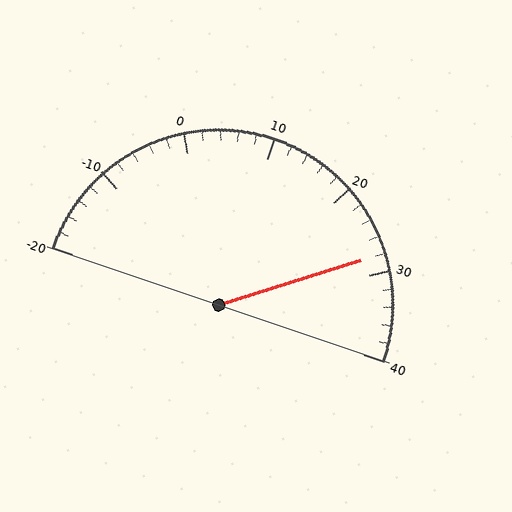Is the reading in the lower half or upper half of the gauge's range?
The reading is in the upper half of the range (-20 to 40).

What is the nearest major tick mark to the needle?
The nearest major tick mark is 30.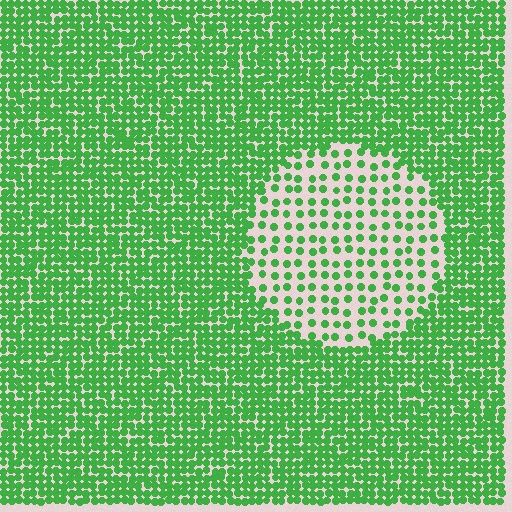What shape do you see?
I see a circle.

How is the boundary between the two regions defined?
The boundary is defined by a change in element density (approximately 2.6x ratio). All elements are the same color, size, and shape.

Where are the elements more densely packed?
The elements are more densely packed outside the circle boundary.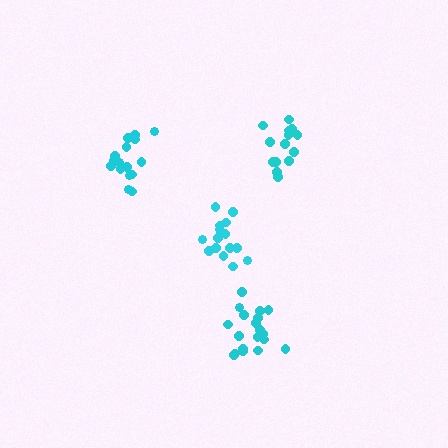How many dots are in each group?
Group 1: 16 dots, Group 2: 15 dots, Group 3: 19 dots, Group 4: 14 dots (64 total).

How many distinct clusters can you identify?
There are 4 distinct clusters.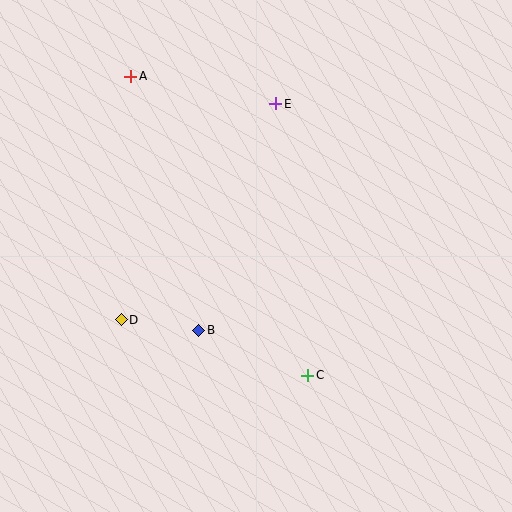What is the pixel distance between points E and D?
The distance between E and D is 266 pixels.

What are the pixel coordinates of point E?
Point E is at (276, 104).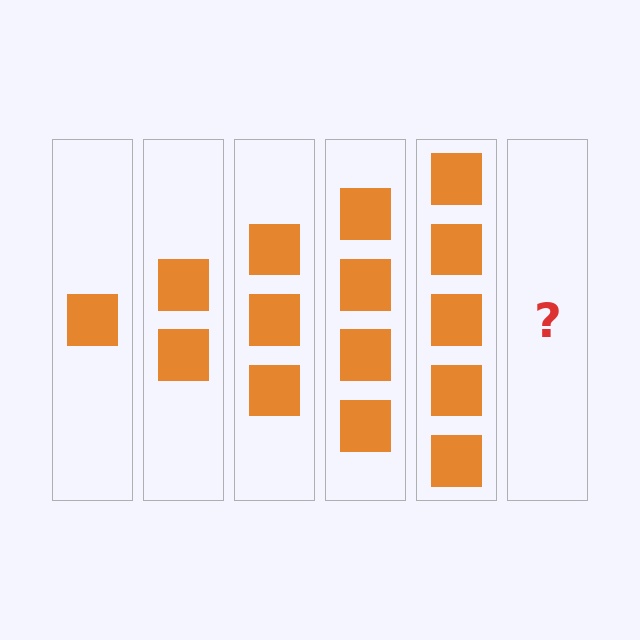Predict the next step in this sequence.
The next step is 6 squares.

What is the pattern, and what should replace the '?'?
The pattern is that each step adds one more square. The '?' should be 6 squares.